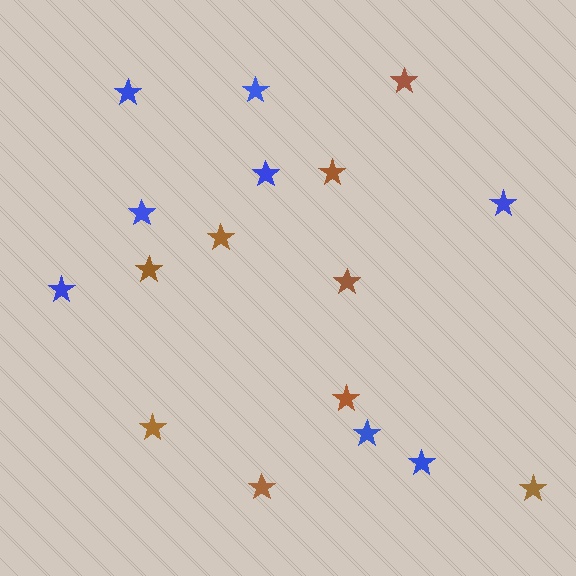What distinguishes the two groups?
There are 2 groups: one group of blue stars (8) and one group of brown stars (9).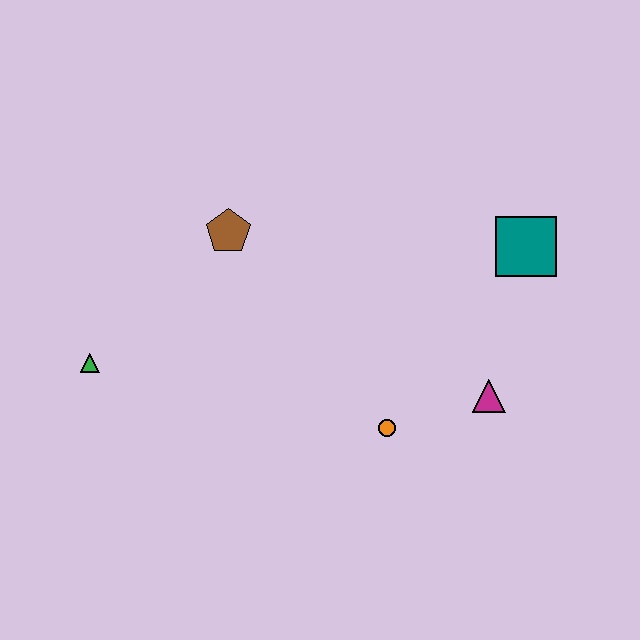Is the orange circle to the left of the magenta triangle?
Yes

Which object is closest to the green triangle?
The brown pentagon is closest to the green triangle.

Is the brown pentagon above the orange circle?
Yes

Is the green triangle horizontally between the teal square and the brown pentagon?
No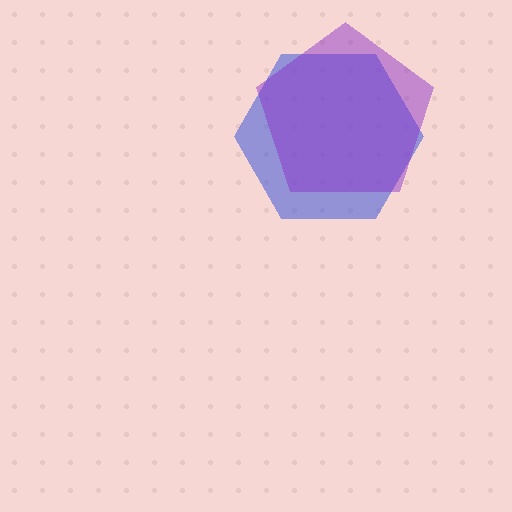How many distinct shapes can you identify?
There are 2 distinct shapes: a blue hexagon, a purple pentagon.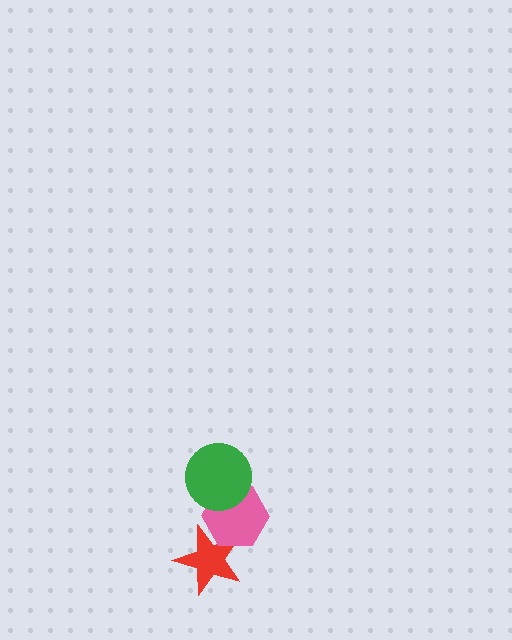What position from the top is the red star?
The red star is 3rd from the top.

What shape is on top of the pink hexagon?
The green circle is on top of the pink hexagon.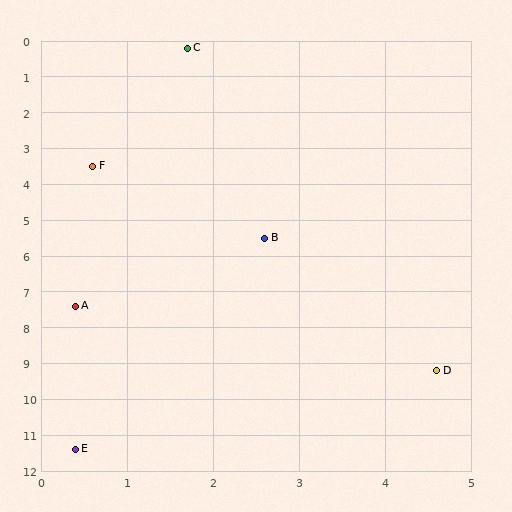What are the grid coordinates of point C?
Point C is at approximately (1.7, 0.2).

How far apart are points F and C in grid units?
Points F and C are about 3.5 grid units apart.